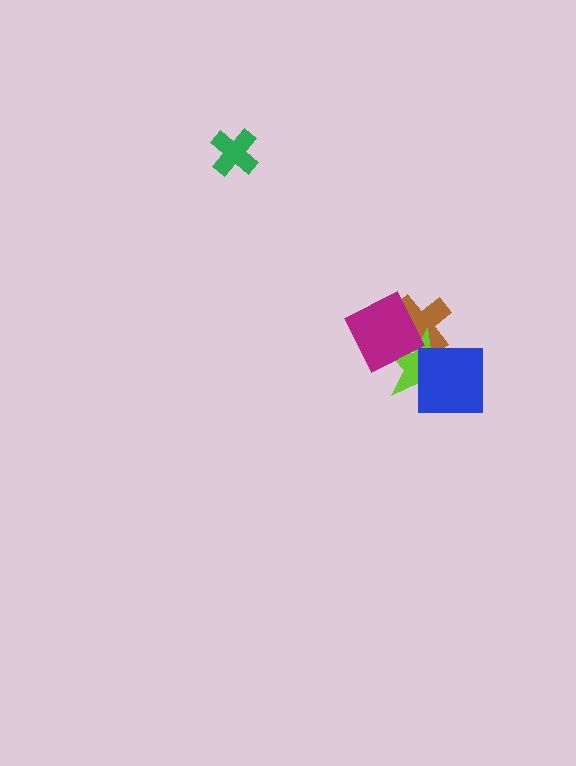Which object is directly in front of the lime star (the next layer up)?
The blue square is directly in front of the lime star.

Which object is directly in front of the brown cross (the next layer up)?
The lime star is directly in front of the brown cross.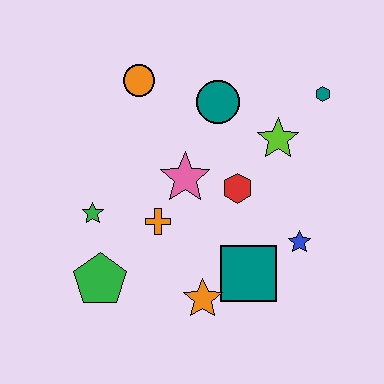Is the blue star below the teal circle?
Yes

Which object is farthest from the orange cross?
The teal hexagon is farthest from the orange cross.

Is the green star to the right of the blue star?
No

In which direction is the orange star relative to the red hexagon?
The orange star is below the red hexagon.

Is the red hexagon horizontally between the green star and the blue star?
Yes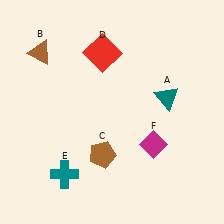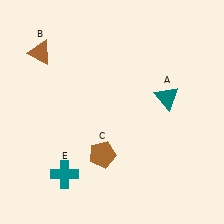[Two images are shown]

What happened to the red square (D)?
The red square (D) was removed in Image 2. It was in the top-left area of Image 1.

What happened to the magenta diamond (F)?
The magenta diamond (F) was removed in Image 2. It was in the bottom-right area of Image 1.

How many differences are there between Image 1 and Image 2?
There are 2 differences between the two images.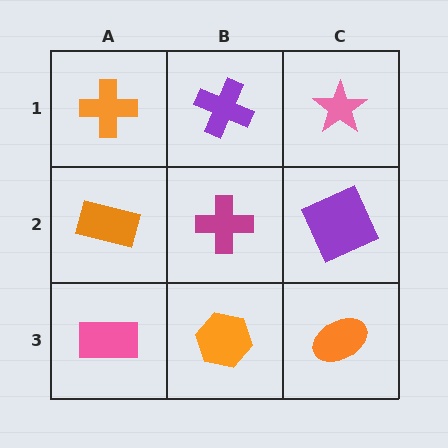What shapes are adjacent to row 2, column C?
A pink star (row 1, column C), an orange ellipse (row 3, column C), a magenta cross (row 2, column B).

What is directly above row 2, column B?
A purple cross.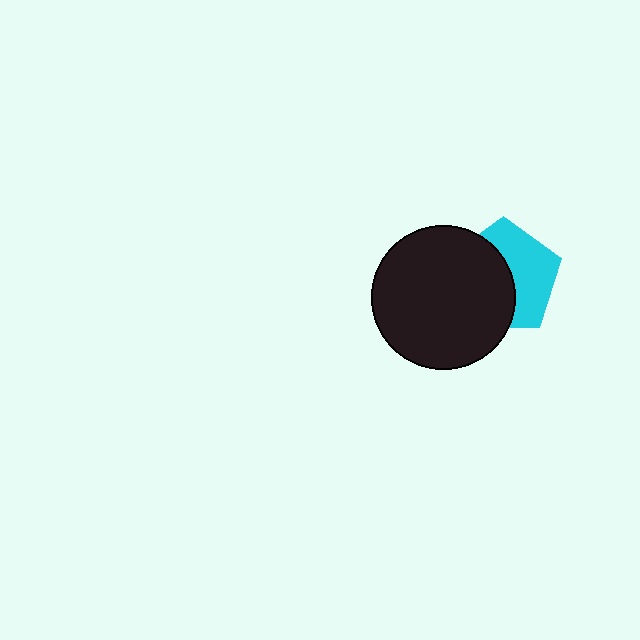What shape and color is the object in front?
The object in front is a black circle.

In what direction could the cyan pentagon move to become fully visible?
The cyan pentagon could move right. That would shift it out from behind the black circle entirely.